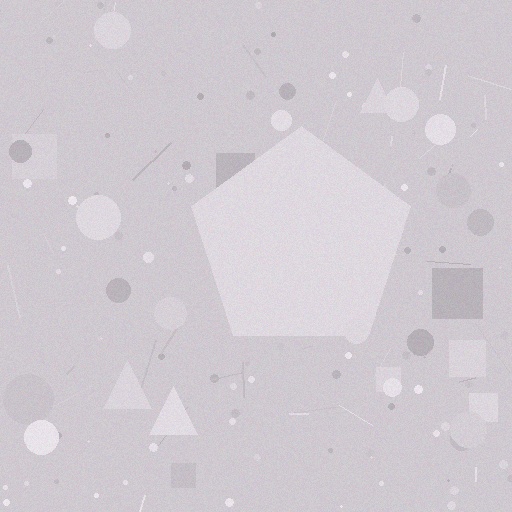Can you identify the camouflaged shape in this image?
The camouflaged shape is a pentagon.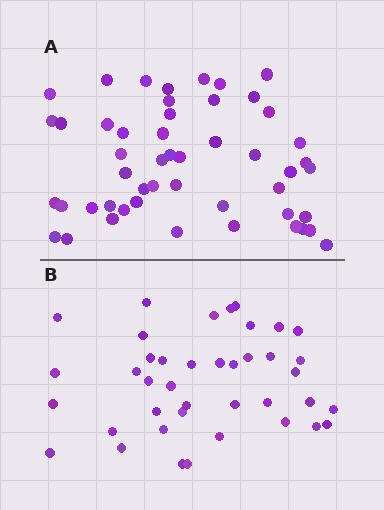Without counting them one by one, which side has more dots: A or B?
Region A (the top region) has more dots.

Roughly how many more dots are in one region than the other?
Region A has roughly 10 or so more dots than region B.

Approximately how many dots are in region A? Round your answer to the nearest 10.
About 50 dots.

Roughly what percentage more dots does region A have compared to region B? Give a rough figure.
About 25% more.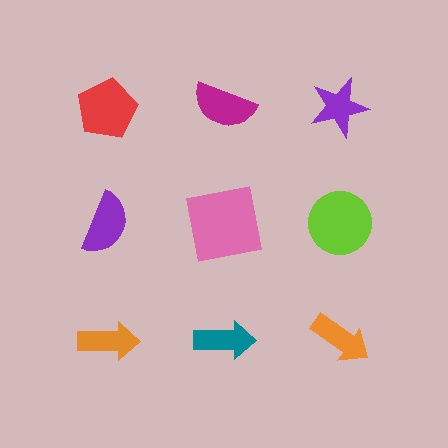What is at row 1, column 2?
A magenta semicircle.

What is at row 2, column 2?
A pink square.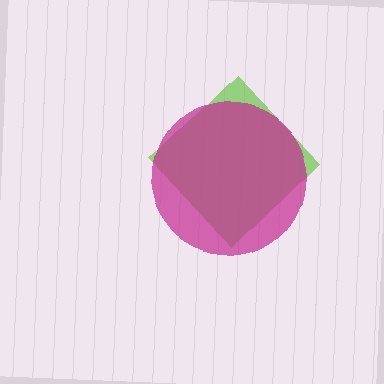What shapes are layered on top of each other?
The layered shapes are: a lime diamond, a magenta circle.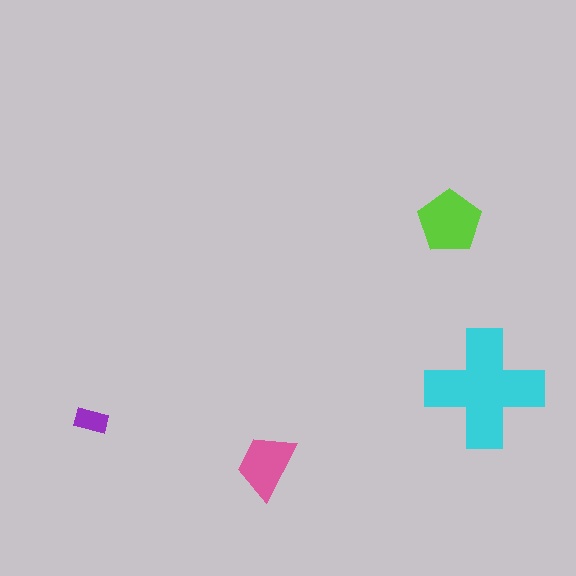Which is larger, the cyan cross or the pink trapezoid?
The cyan cross.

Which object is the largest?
The cyan cross.